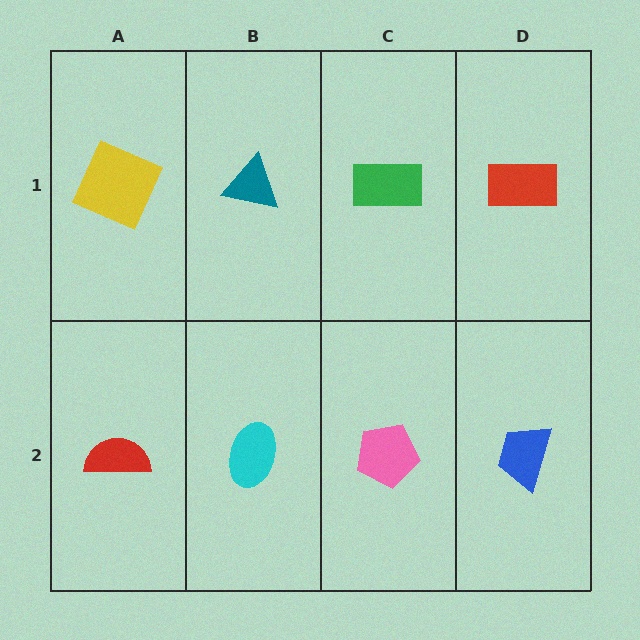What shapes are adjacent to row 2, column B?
A teal triangle (row 1, column B), a red semicircle (row 2, column A), a pink pentagon (row 2, column C).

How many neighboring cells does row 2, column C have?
3.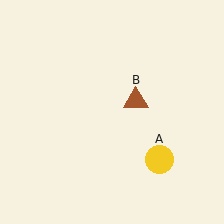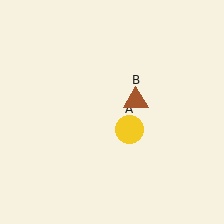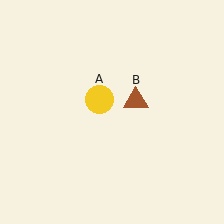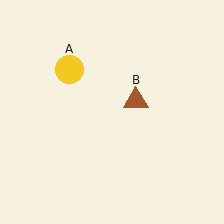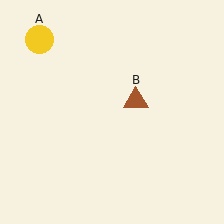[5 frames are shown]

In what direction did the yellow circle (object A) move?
The yellow circle (object A) moved up and to the left.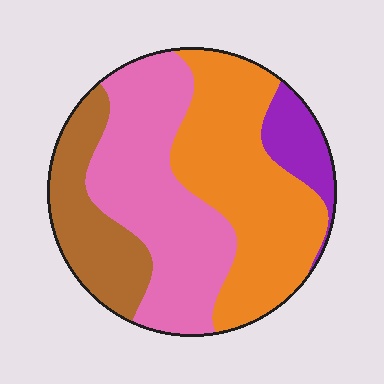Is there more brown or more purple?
Brown.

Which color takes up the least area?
Purple, at roughly 10%.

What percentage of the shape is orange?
Orange covers around 35% of the shape.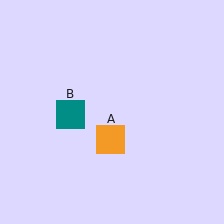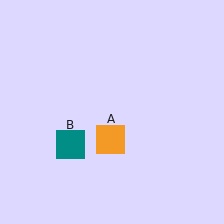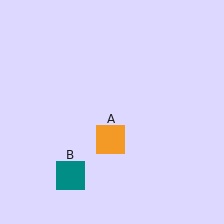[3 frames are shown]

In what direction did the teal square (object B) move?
The teal square (object B) moved down.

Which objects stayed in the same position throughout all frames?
Orange square (object A) remained stationary.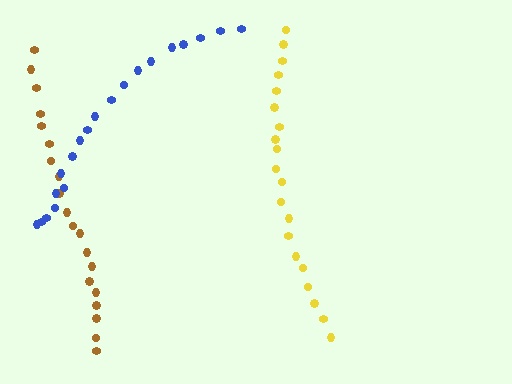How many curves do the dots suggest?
There are 3 distinct paths.